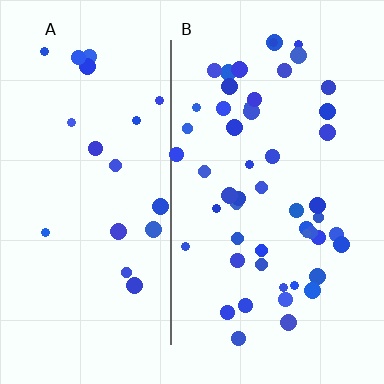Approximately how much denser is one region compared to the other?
Approximately 2.5× — region B over region A.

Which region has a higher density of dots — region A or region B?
B (the right).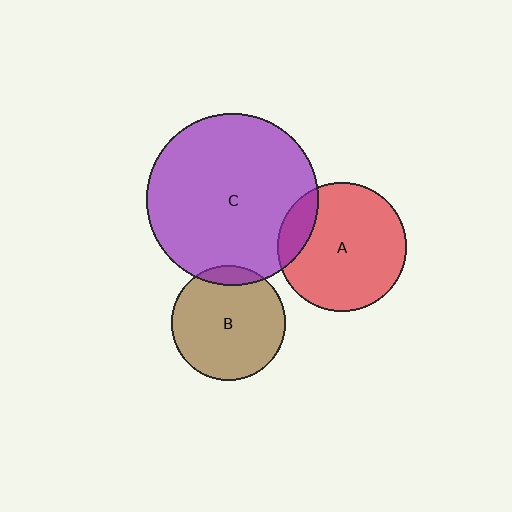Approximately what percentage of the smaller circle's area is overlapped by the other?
Approximately 10%.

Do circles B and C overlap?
Yes.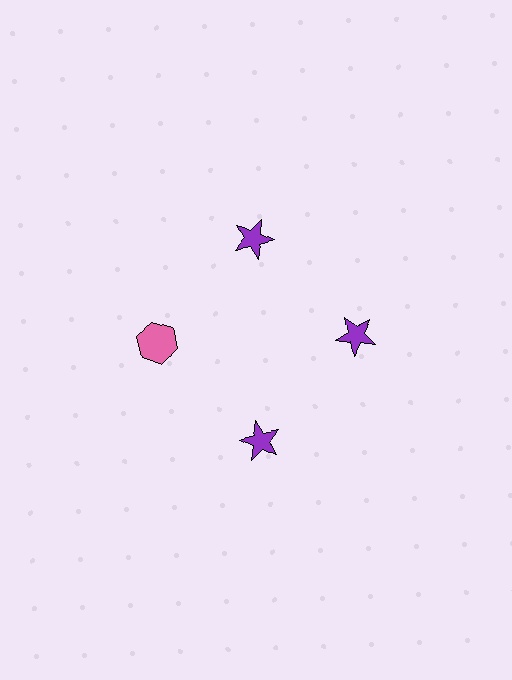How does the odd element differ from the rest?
It differs in both color (pink instead of purple) and shape (hexagon instead of star).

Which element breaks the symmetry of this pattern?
The pink hexagon at roughly the 9 o'clock position breaks the symmetry. All other shapes are purple stars.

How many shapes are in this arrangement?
There are 4 shapes arranged in a ring pattern.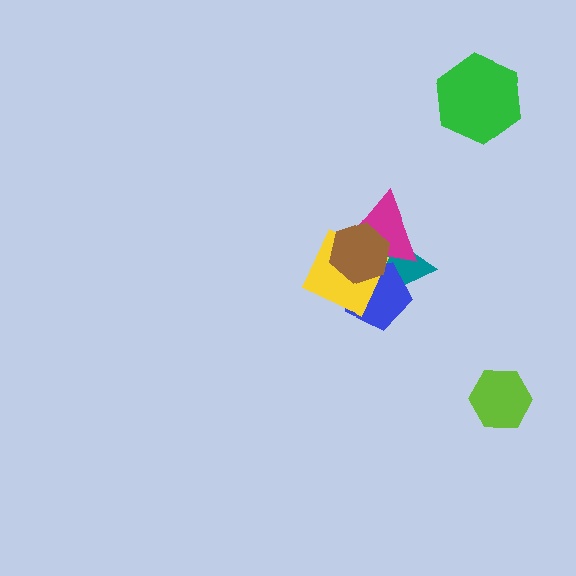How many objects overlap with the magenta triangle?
4 objects overlap with the magenta triangle.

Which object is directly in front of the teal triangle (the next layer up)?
The magenta triangle is directly in front of the teal triangle.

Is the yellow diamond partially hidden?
Yes, it is partially covered by another shape.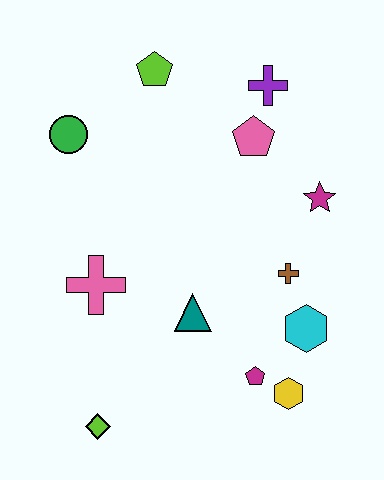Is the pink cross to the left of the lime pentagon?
Yes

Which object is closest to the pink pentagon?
The purple cross is closest to the pink pentagon.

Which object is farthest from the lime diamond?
The purple cross is farthest from the lime diamond.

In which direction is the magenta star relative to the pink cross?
The magenta star is to the right of the pink cross.